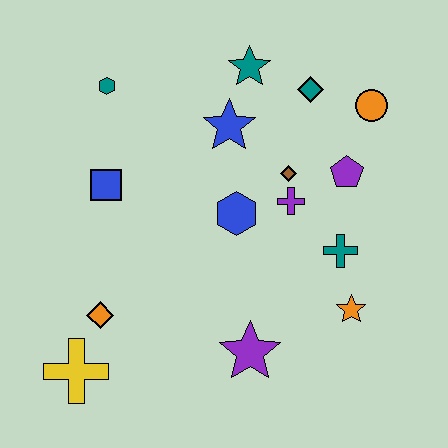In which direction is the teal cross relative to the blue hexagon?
The teal cross is to the right of the blue hexagon.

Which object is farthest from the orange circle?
The yellow cross is farthest from the orange circle.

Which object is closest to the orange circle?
The teal diamond is closest to the orange circle.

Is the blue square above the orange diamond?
Yes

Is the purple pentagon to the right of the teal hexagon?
Yes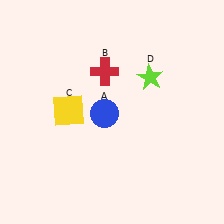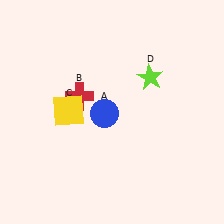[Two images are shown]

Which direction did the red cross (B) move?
The red cross (B) moved left.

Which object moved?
The red cross (B) moved left.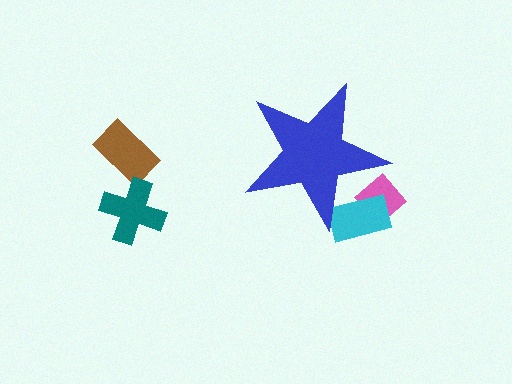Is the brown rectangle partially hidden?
No, the brown rectangle is fully visible.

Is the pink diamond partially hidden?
Yes, the pink diamond is partially hidden behind the blue star.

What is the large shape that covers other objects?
A blue star.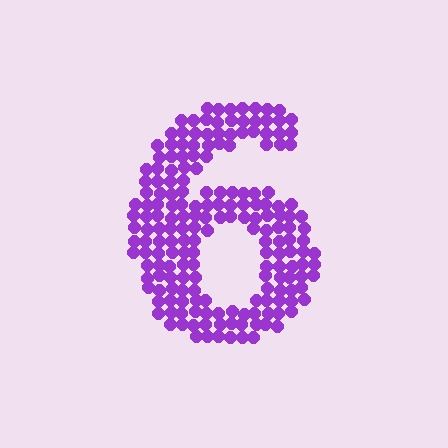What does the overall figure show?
The overall figure shows the digit 6.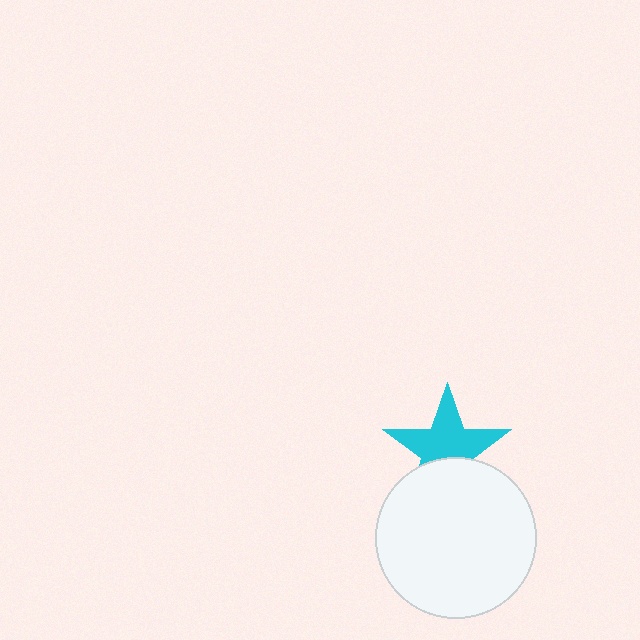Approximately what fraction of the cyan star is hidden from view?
Roughly 37% of the cyan star is hidden behind the white circle.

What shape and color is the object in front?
The object in front is a white circle.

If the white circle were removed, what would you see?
You would see the complete cyan star.